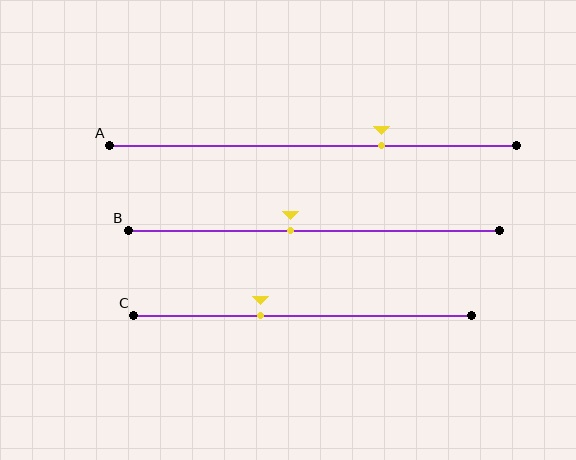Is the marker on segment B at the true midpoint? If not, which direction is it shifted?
No, the marker on segment B is shifted to the left by about 6% of the segment length.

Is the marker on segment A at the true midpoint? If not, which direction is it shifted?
No, the marker on segment A is shifted to the right by about 17% of the segment length.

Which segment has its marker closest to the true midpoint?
Segment B has its marker closest to the true midpoint.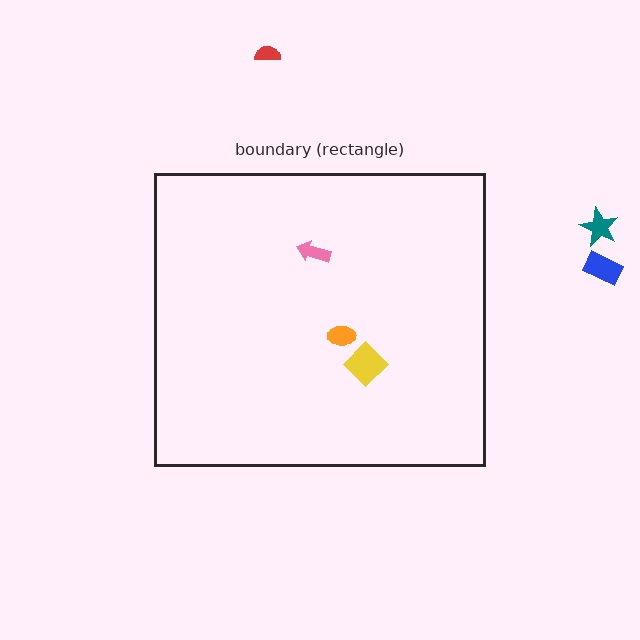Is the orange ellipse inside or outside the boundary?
Inside.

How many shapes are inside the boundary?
3 inside, 3 outside.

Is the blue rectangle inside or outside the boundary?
Outside.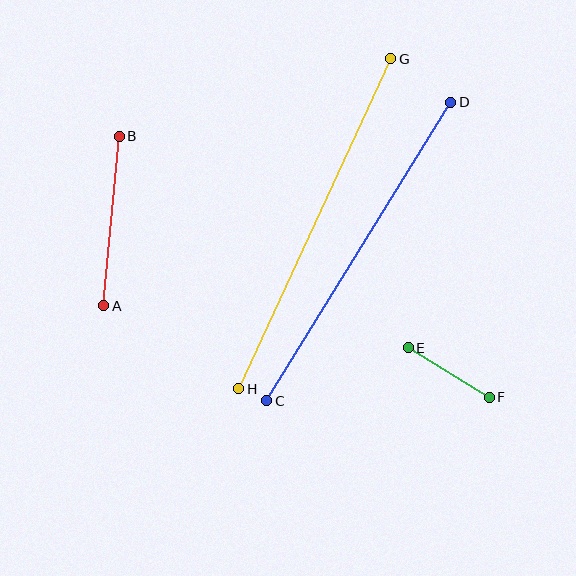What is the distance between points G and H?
The distance is approximately 363 pixels.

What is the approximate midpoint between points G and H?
The midpoint is at approximately (315, 224) pixels.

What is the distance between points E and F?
The distance is approximately 95 pixels.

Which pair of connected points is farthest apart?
Points G and H are farthest apart.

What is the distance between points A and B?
The distance is approximately 170 pixels.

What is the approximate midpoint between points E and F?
The midpoint is at approximately (449, 372) pixels.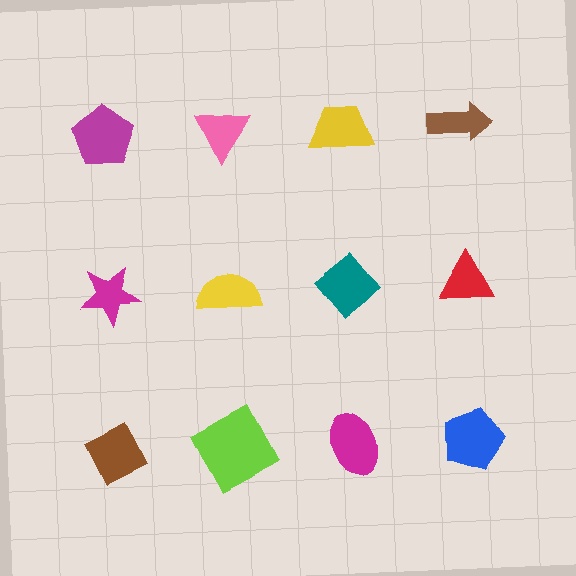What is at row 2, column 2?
A yellow semicircle.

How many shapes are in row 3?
4 shapes.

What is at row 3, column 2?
A lime square.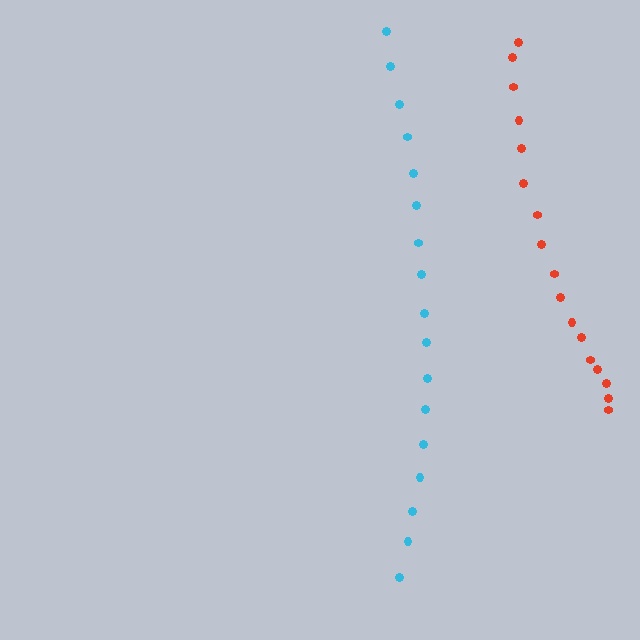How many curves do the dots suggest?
There are 2 distinct paths.